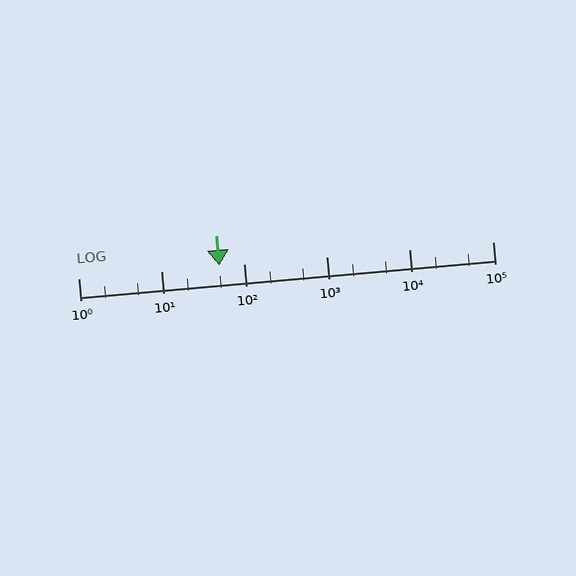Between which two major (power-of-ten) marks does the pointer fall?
The pointer is between 10 and 100.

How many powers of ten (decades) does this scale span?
The scale spans 5 decades, from 1 to 100000.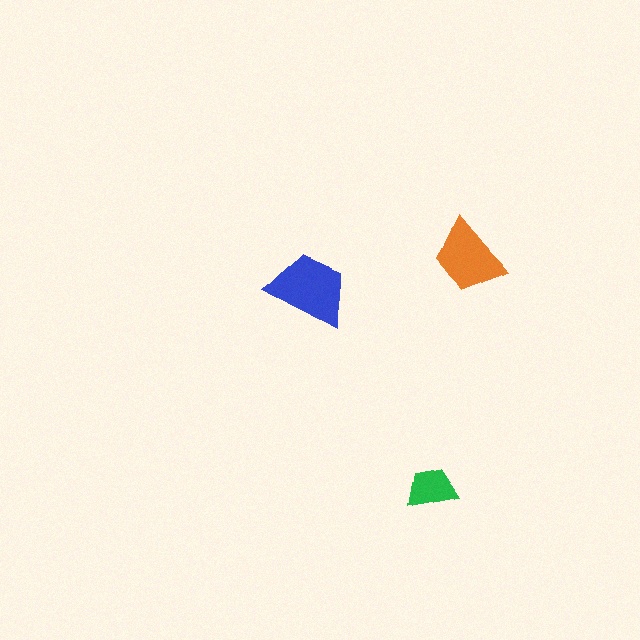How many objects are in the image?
There are 3 objects in the image.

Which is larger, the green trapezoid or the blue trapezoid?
The blue one.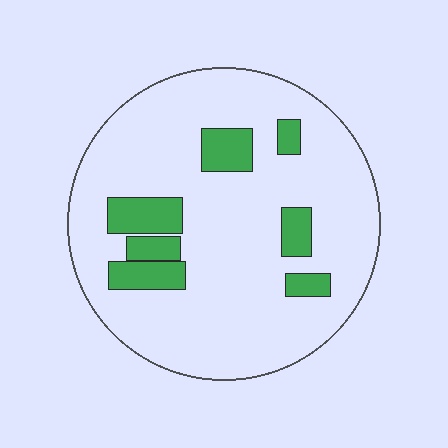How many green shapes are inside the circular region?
7.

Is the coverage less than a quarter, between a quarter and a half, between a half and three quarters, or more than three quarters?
Less than a quarter.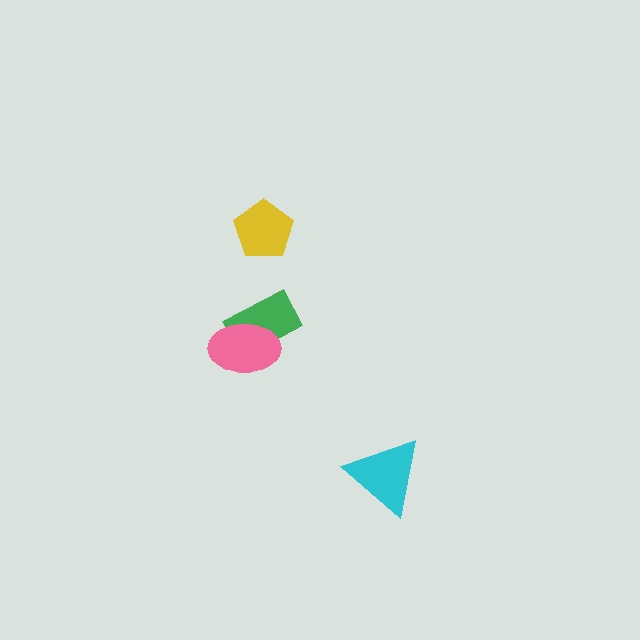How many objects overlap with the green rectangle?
1 object overlaps with the green rectangle.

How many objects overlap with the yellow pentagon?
0 objects overlap with the yellow pentagon.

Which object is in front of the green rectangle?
The pink ellipse is in front of the green rectangle.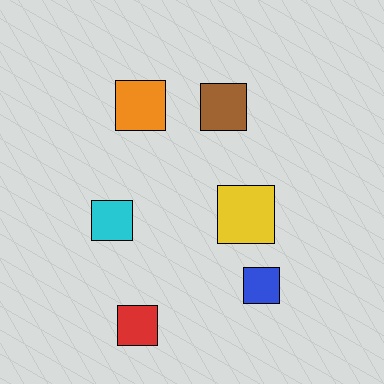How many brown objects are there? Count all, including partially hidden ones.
There is 1 brown object.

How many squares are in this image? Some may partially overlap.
There are 6 squares.